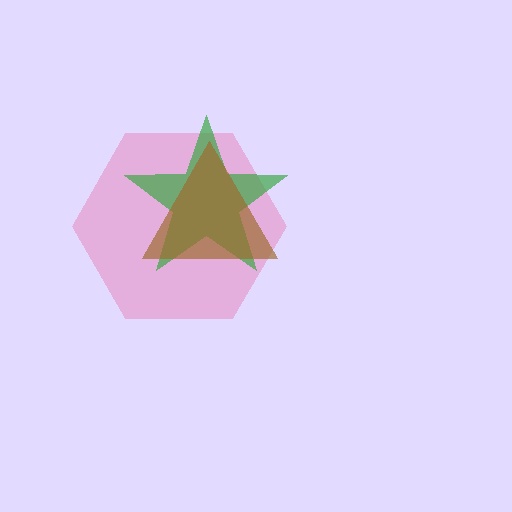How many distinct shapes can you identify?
There are 3 distinct shapes: a pink hexagon, a green star, a brown triangle.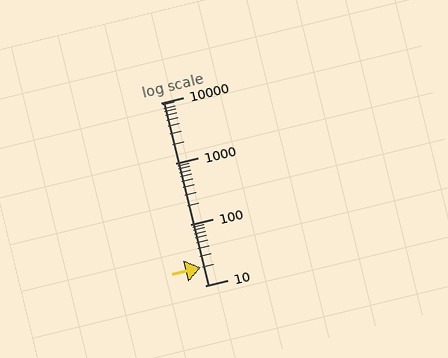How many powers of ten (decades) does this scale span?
The scale spans 3 decades, from 10 to 10000.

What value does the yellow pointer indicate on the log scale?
The pointer indicates approximately 20.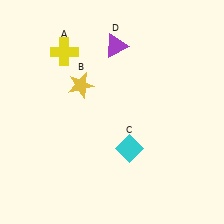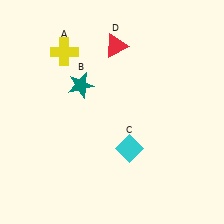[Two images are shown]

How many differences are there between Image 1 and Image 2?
There are 2 differences between the two images.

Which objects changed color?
B changed from yellow to teal. D changed from purple to red.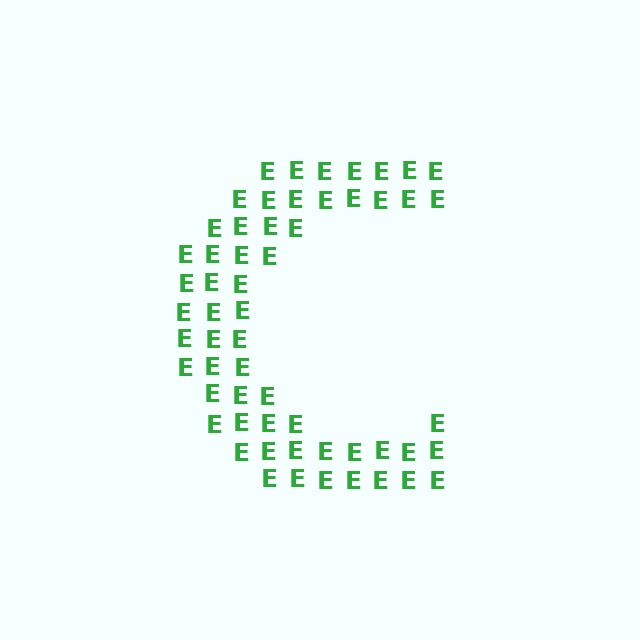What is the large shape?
The large shape is the letter C.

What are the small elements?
The small elements are letter E's.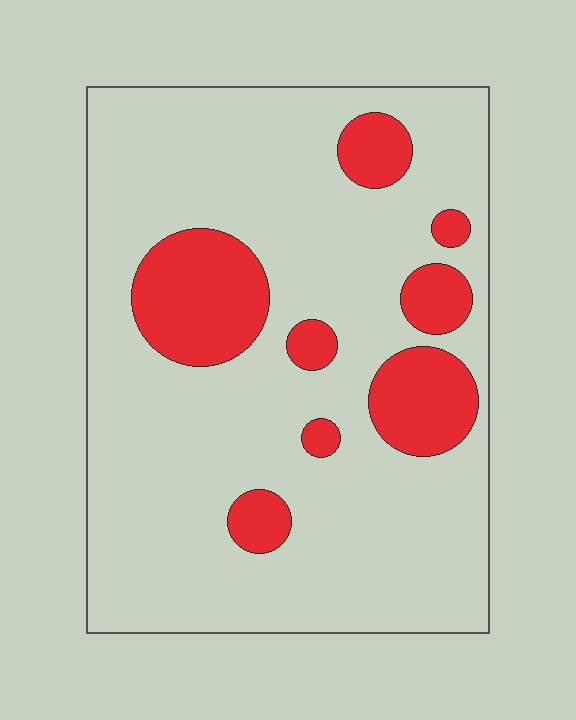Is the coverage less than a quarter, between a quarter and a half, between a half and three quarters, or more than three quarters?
Less than a quarter.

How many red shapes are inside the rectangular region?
8.